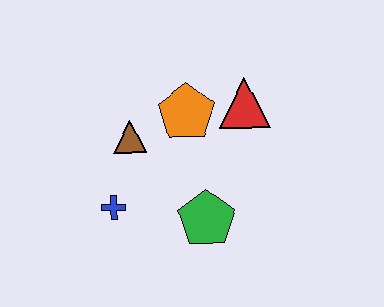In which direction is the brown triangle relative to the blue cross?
The brown triangle is above the blue cross.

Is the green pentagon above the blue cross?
No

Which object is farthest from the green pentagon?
The red triangle is farthest from the green pentagon.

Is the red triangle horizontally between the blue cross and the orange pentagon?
No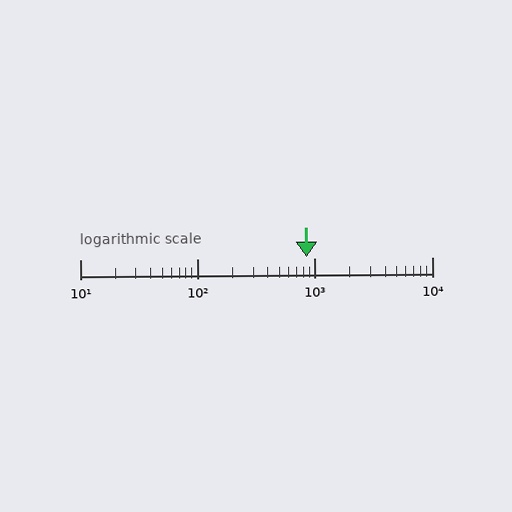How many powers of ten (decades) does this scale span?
The scale spans 3 decades, from 10 to 10000.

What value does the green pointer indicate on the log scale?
The pointer indicates approximately 860.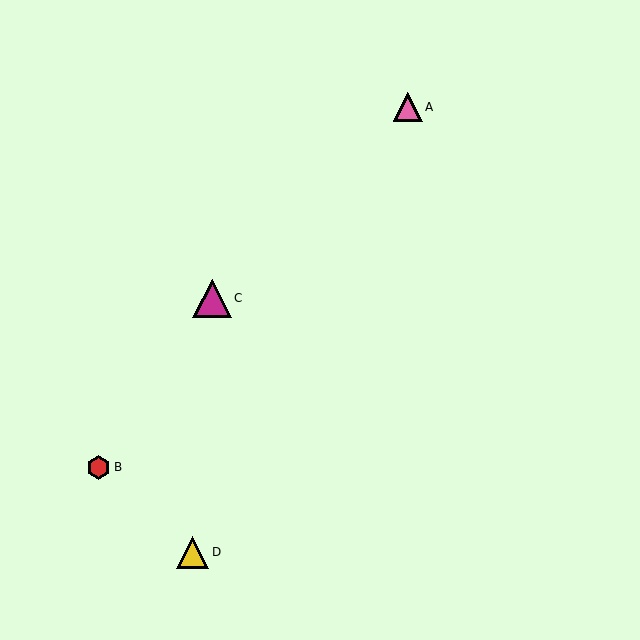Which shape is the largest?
The magenta triangle (labeled C) is the largest.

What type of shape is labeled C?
Shape C is a magenta triangle.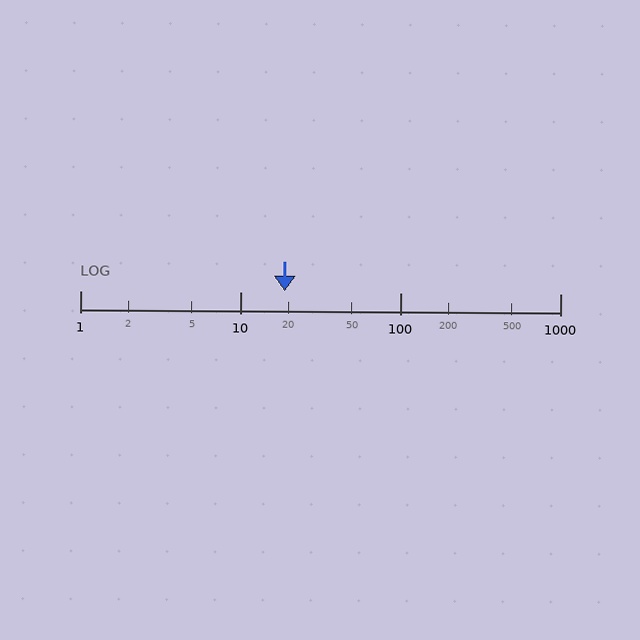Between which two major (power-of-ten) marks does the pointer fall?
The pointer is between 10 and 100.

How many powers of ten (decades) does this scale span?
The scale spans 3 decades, from 1 to 1000.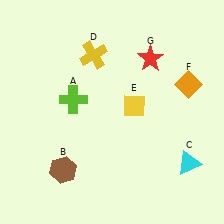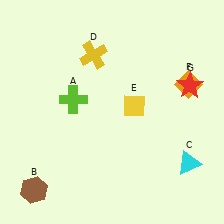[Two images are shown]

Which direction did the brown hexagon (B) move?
The brown hexagon (B) moved left.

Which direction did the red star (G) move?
The red star (G) moved right.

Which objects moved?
The objects that moved are: the brown hexagon (B), the red star (G).